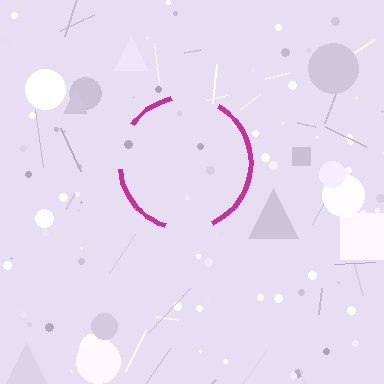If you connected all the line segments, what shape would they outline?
They would outline a circle.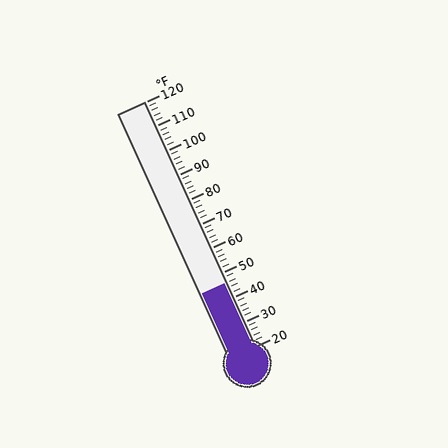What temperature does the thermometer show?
The thermometer shows approximately 46°F.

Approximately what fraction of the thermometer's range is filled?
The thermometer is filled to approximately 25% of its range.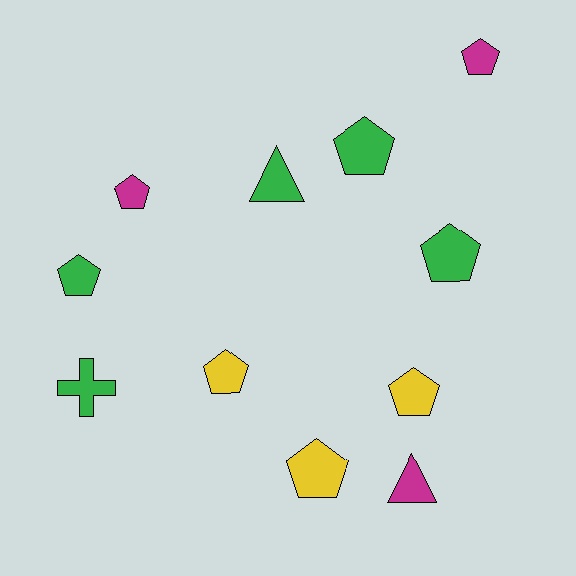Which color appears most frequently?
Green, with 5 objects.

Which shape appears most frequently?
Pentagon, with 8 objects.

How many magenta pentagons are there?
There are 2 magenta pentagons.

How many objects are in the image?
There are 11 objects.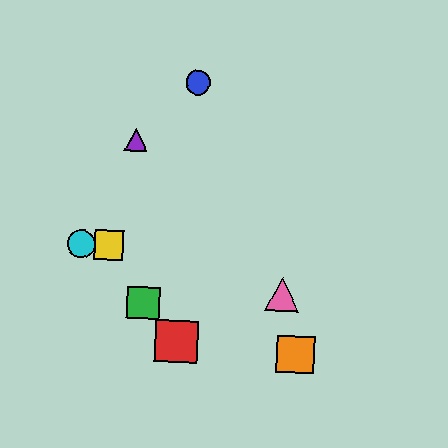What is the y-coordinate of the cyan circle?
The cyan circle is at y≈244.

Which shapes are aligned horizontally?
The yellow square, the cyan circle are aligned horizontally.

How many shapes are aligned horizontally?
2 shapes (the yellow square, the cyan circle) are aligned horizontally.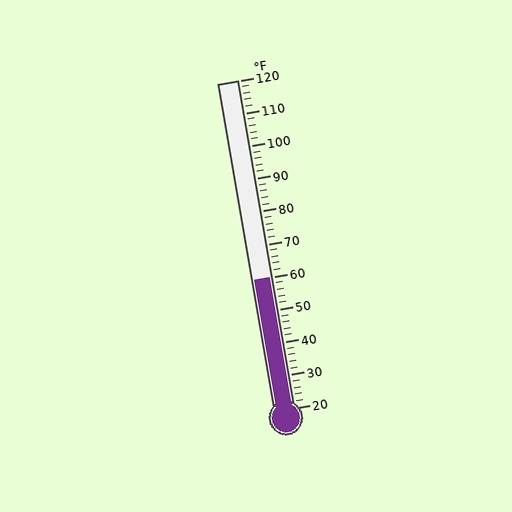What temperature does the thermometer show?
The thermometer shows approximately 60°F.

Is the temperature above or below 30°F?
The temperature is above 30°F.